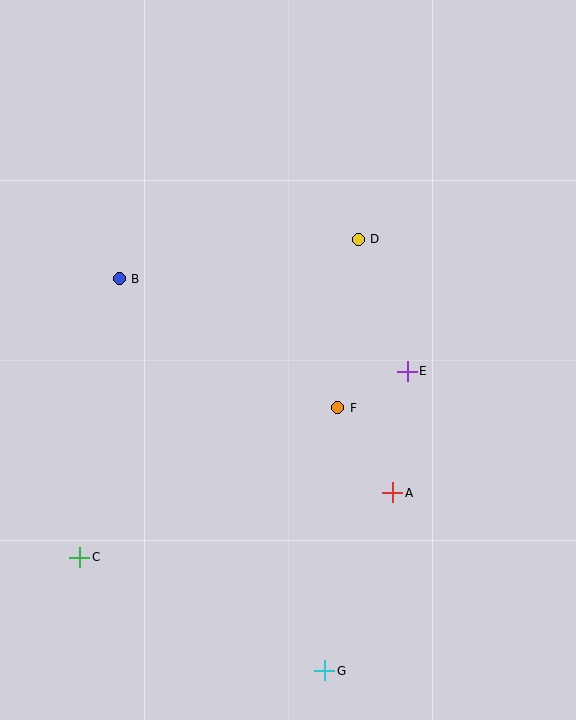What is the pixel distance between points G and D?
The distance between G and D is 433 pixels.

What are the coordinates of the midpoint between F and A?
The midpoint between F and A is at (365, 450).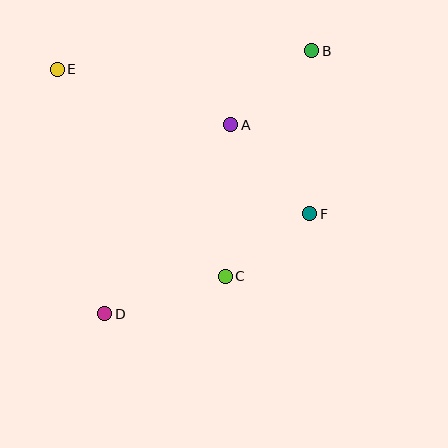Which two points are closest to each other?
Points C and F are closest to each other.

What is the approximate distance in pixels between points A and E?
The distance between A and E is approximately 182 pixels.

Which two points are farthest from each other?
Points B and D are farthest from each other.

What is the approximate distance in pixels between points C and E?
The distance between C and E is approximately 267 pixels.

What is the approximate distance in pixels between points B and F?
The distance between B and F is approximately 163 pixels.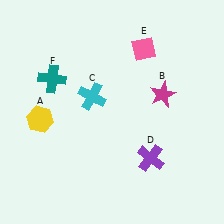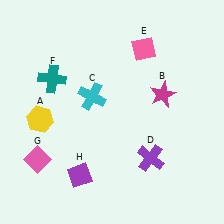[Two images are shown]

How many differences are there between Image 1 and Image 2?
There are 2 differences between the two images.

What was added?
A pink diamond (G), a purple diamond (H) were added in Image 2.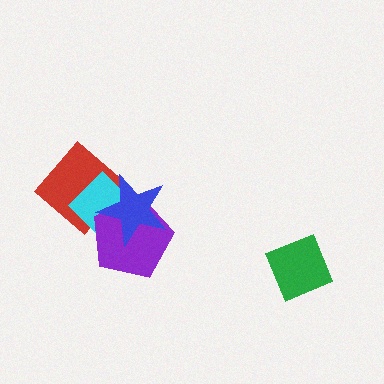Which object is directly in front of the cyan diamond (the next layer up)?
The purple pentagon is directly in front of the cyan diamond.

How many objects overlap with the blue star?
3 objects overlap with the blue star.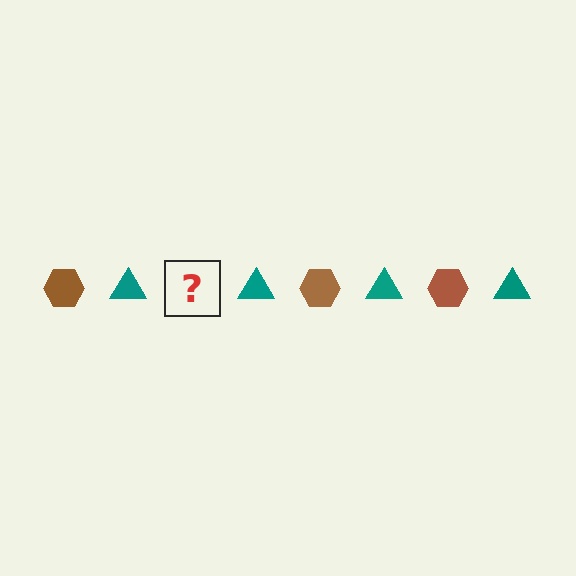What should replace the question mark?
The question mark should be replaced with a brown hexagon.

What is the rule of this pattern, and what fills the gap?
The rule is that the pattern alternates between brown hexagon and teal triangle. The gap should be filled with a brown hexagon.